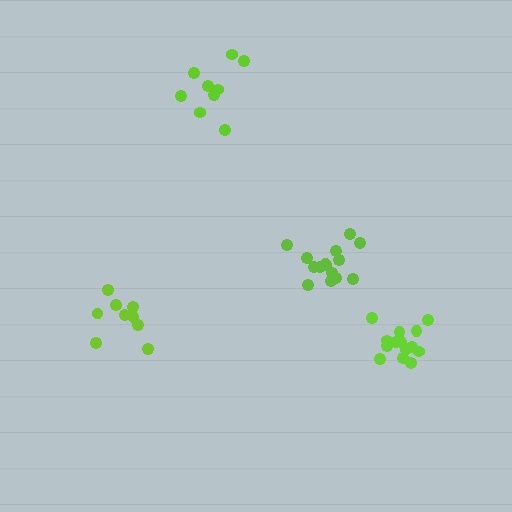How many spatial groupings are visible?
There are 4 spatial groupings.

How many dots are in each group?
Group 1: 15 dots, Group 2: 9 dots, Group 3: 14 dots, Group 4: 9 dots (47 total).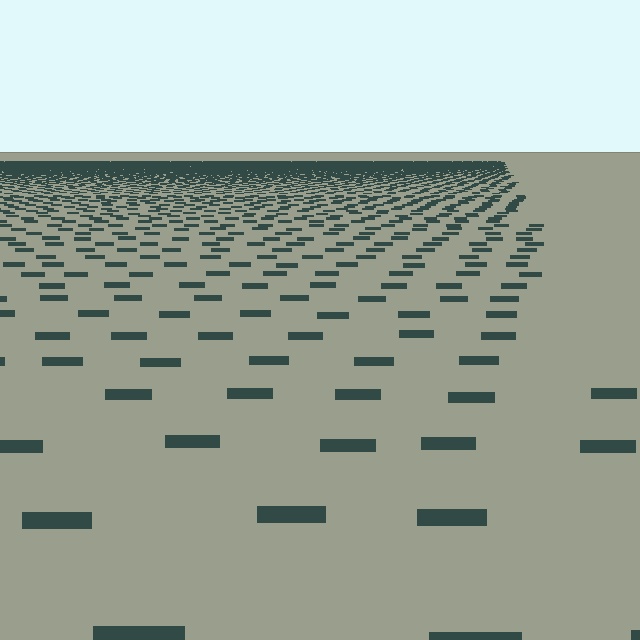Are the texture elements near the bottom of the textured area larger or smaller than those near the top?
Larger. Near the bottom, elements are closer to the viewer and appear at a bigger on-screen size.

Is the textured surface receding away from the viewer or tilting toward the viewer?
The surface is receding away from the viewer. Texture elements get smaller and denser toward the top.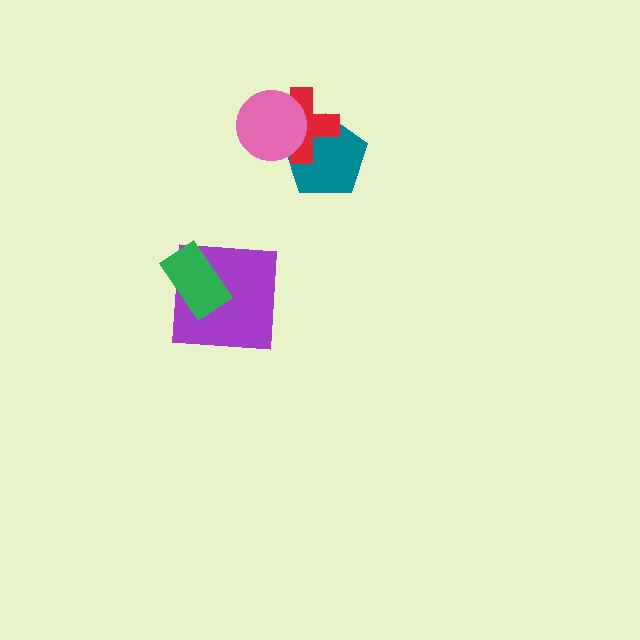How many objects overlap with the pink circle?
2 objects overlap with the pink circle.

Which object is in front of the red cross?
The pink circle is in front of the red cross.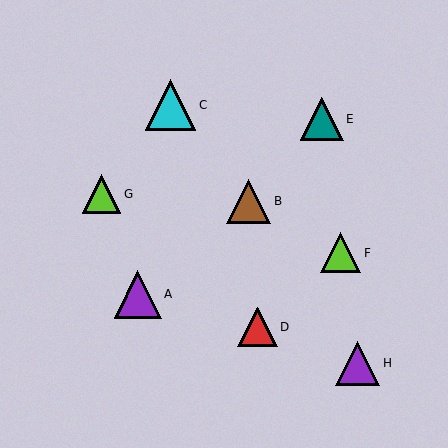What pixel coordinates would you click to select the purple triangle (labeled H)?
Click at (358, 363) to select the purple triangle H.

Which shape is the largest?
The cyan triangle (labeled C) is the largest.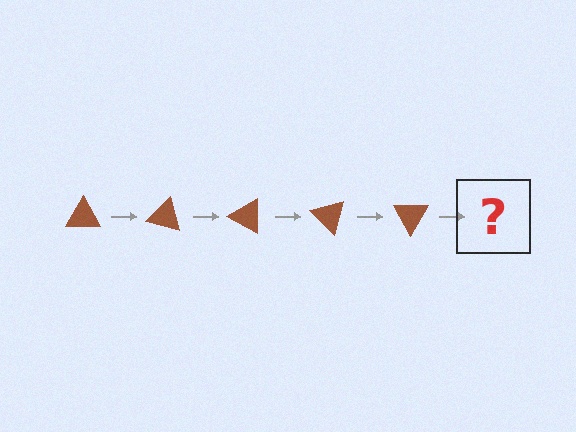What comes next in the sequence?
The next element should be a brown triangle rotated 75 degrees.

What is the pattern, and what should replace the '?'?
The pattern is that the triangle rotates 15 degrees each step. The '?' should be a brown triangle rotated 75 degrees.